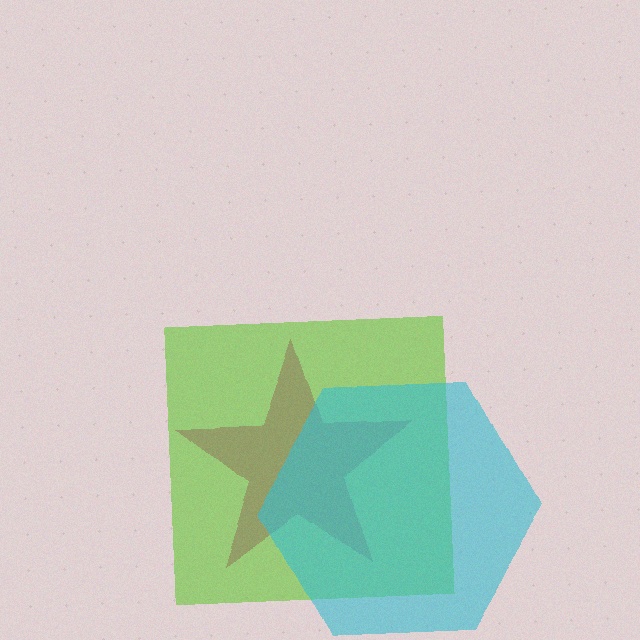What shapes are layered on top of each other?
The layered shapes are: a magenta star, a lime square, a cyan hexagon.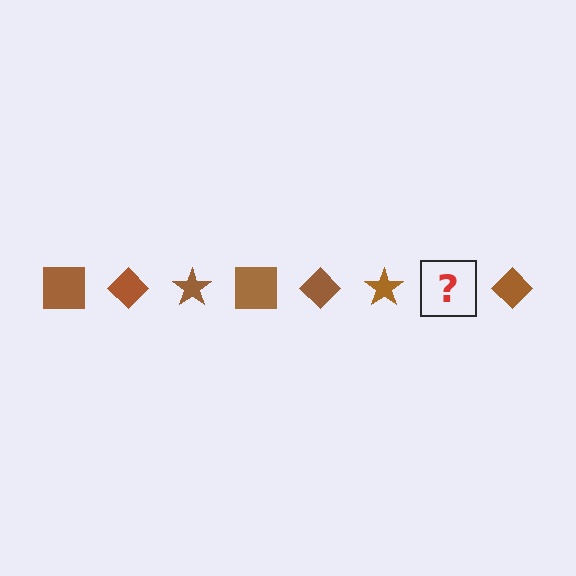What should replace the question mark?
The question mark should be replaced with a brown square.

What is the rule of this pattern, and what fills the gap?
The rule is that the pattern cycles through square, diamond, star shapes in brown. The gap should be filled with a brown square.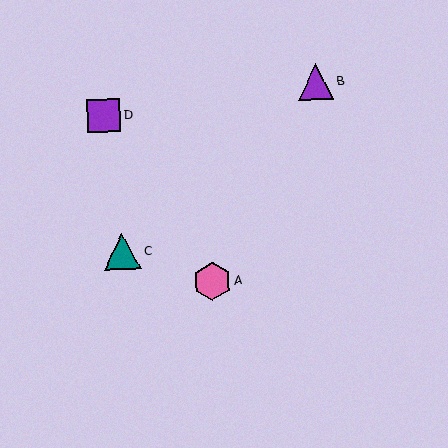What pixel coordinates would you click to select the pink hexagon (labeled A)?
Click at (212, 281) to select the pink hexagon A.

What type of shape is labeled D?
Shape D is a purple square.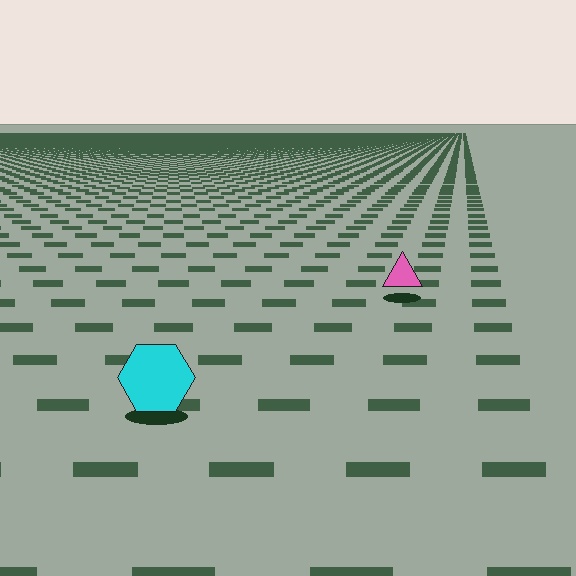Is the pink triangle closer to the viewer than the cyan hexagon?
No. The cyan hexagon is closer — you can tell from the texture gradient: the ground texture is coarser near it.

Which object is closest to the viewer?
The cyan hexagon is closest. The texture marks near it are larger and more spread out.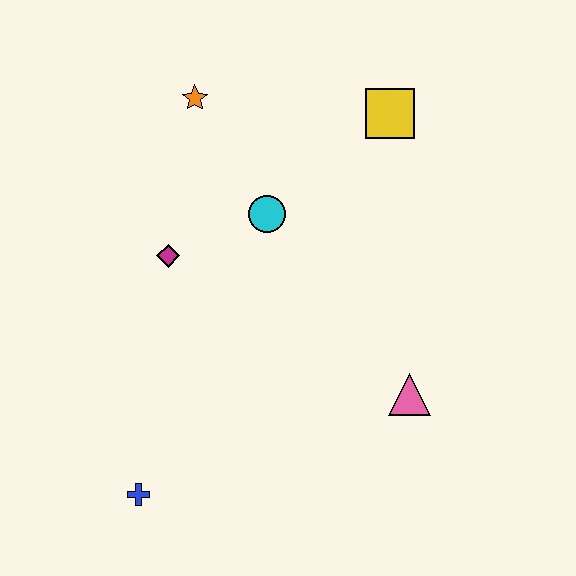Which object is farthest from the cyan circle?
The blue cross is farthest from the cyan circle.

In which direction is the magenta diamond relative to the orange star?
The magenta diamond is below the orange star.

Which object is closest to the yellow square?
The cyan circle is closest to the yellow square.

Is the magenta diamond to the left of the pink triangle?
Yes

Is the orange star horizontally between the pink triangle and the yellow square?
No